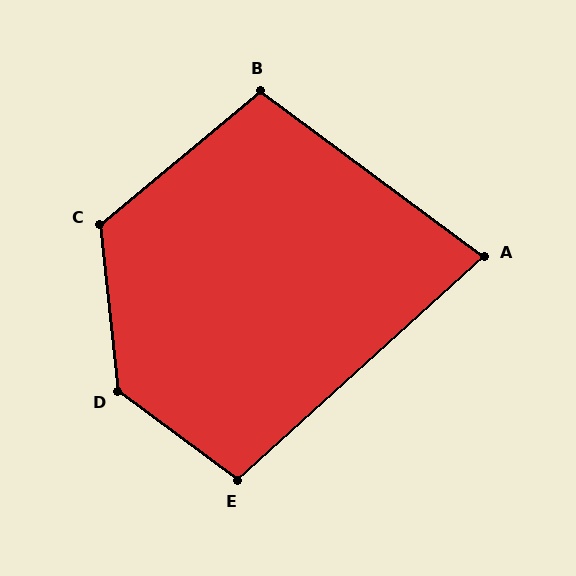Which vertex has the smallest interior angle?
A, at approximately 79 degrees.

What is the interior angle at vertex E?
Approximately 101 degrees (obtuse).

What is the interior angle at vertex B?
Approximately 104 degrees (obtuse).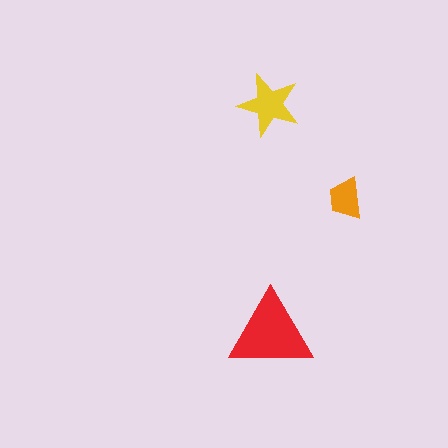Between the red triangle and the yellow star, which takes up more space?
The red triangle.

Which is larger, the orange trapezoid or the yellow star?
The yellow star.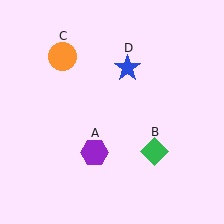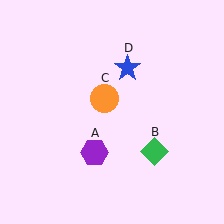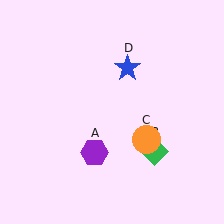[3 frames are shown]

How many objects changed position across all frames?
1 object changed position: orange circle (object C).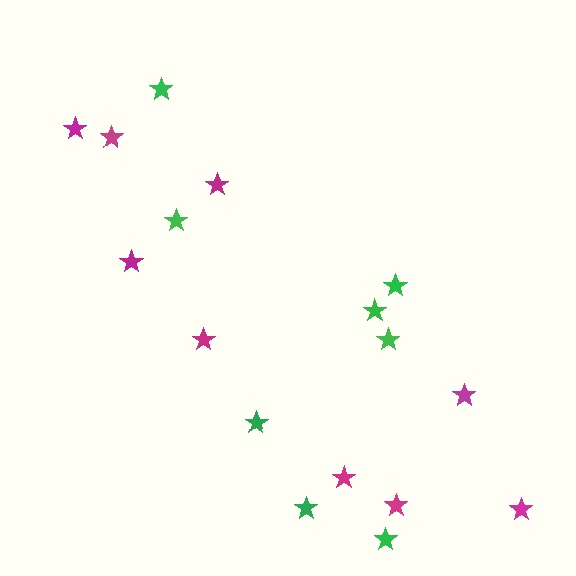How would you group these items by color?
There are 2 groups: one group of magenta stars (9) and one group of green stars (8).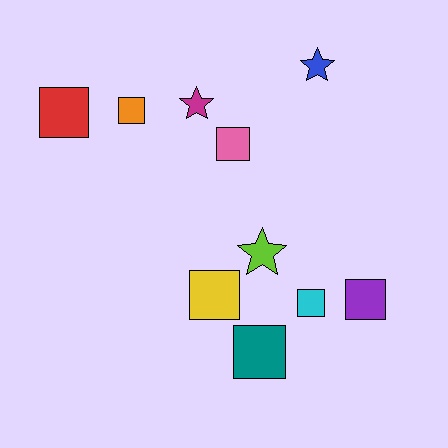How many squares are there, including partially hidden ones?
There are 7 squares.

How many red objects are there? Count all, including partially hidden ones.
There is 1 red object.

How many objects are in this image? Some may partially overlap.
There are 10 objects.